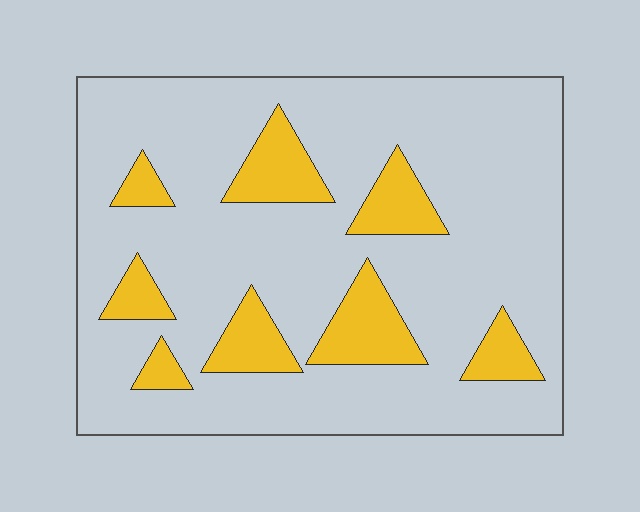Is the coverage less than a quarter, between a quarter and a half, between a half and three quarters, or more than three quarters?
Less than a quarter.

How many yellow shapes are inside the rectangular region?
8.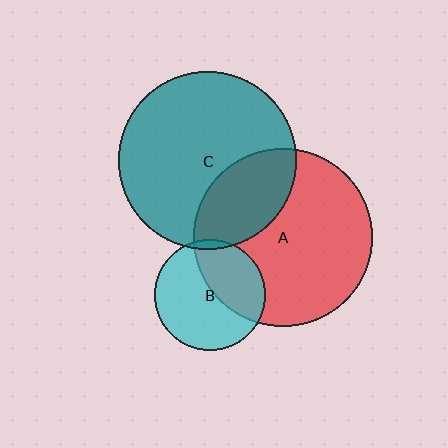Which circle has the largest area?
Circle A (red).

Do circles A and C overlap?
Yes.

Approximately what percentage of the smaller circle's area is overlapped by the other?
Approximately 30%.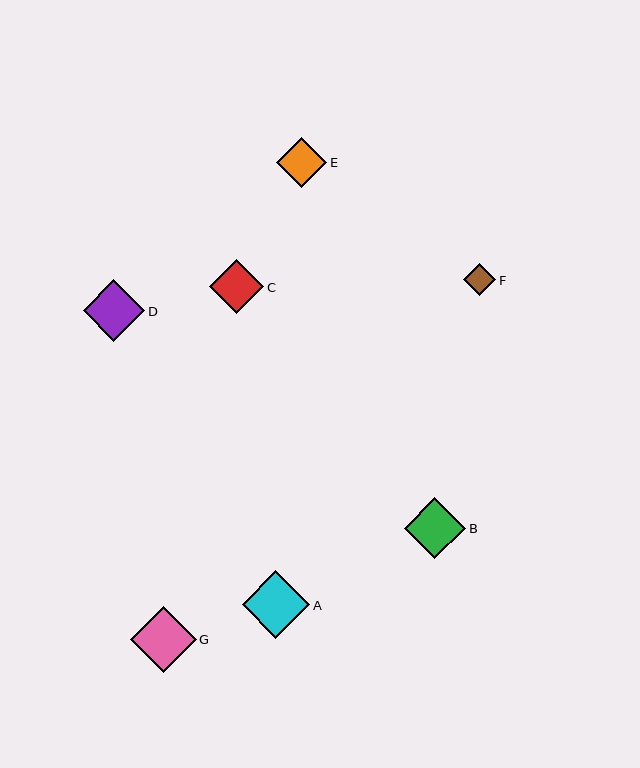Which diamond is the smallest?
Diamond F is the smallest with a size of approximately 32 pixels.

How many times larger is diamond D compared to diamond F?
Diamond D is approximately 1.9 times the size of diamond F.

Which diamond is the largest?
Diamond A is the largest with a size of approximately 68 pixels.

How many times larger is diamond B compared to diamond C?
Diamond B is approximately 1.1 times the size of diamond C.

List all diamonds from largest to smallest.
From largest to smallest: A, G, D, B, C, E, F.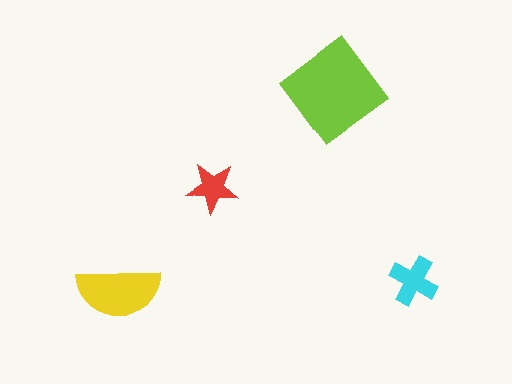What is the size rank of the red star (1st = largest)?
4th.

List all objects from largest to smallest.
The lime diamond, the yellow semicircle, the cyan cross, the red star.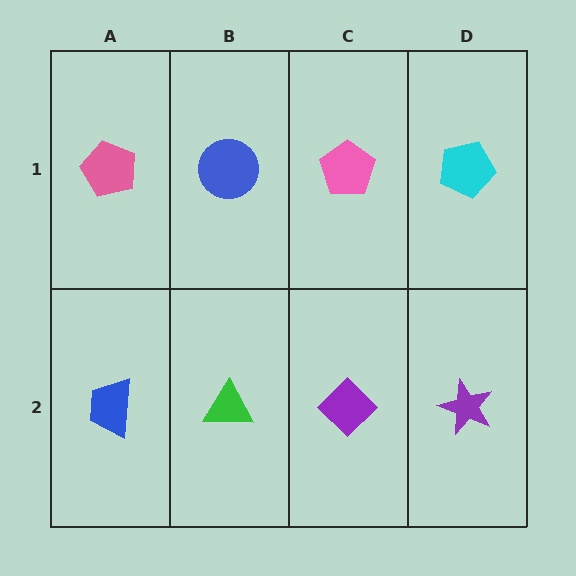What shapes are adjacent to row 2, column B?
A blue circle (row 1, column B), a blue trapezoid (row 2, column A), a purple diamond (row 2, column C).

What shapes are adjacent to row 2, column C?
A pink pentagon (row 1, column C), a green triangle (row 2, column B), a purple star (row 2, column D).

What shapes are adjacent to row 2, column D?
A cyan pentagon (row 1, column D), a purple diamond (row 2, column C).